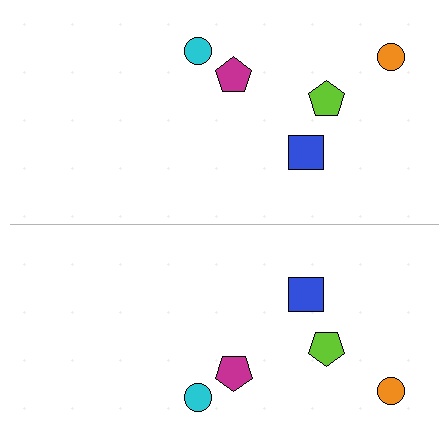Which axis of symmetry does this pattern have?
The pattern has a horizontal axis of symmetry running through the center of the image.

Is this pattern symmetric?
Yes, this pattern has bilateral (reflection) symmetry.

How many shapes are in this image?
There are 10 shapes in this image.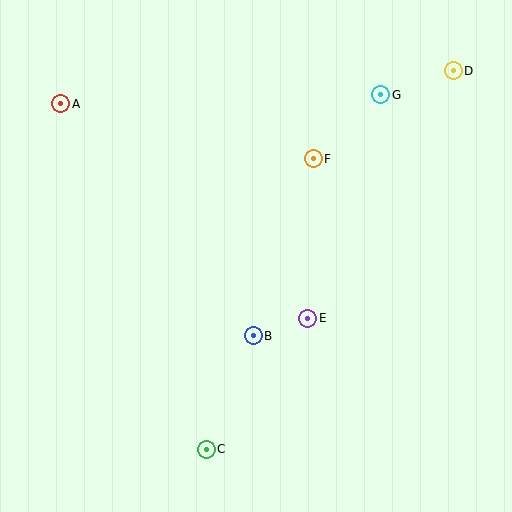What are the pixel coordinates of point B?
Point B is at (253, 336).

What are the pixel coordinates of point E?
Point E is at (308, 318).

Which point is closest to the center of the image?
Point B at (253, 336) is closest to the center.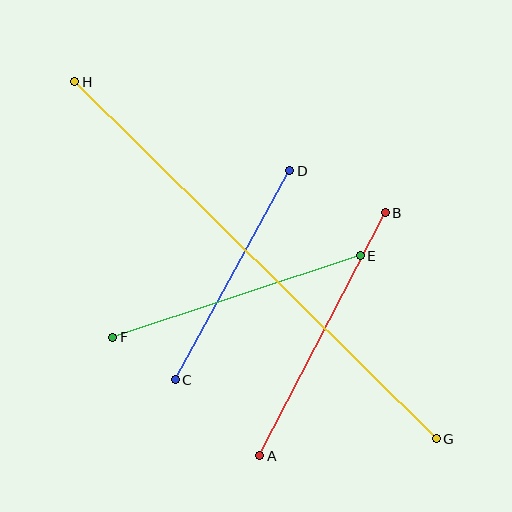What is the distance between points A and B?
The distance is approximately 274 pixels.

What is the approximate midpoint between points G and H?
The midpoint is at approximately (256, 260) pixels.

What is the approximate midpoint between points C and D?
The midpoint is at approximately (232, 275) pixels.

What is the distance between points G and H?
The distance is approximately 508 pixels.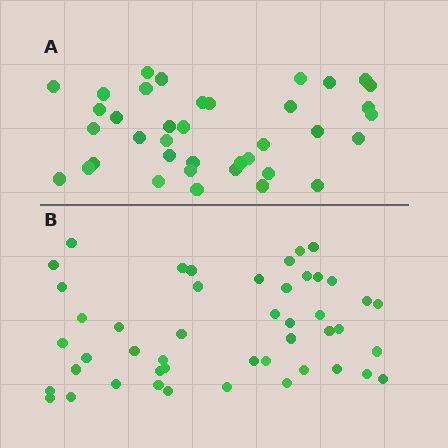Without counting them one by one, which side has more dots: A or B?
Region B (the bottom region) has more dots.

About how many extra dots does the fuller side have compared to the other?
Region B has roughly 8 or so more dots than region A.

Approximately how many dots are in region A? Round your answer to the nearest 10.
About 40 dots. (The exact count is 38, which rounds to 40.)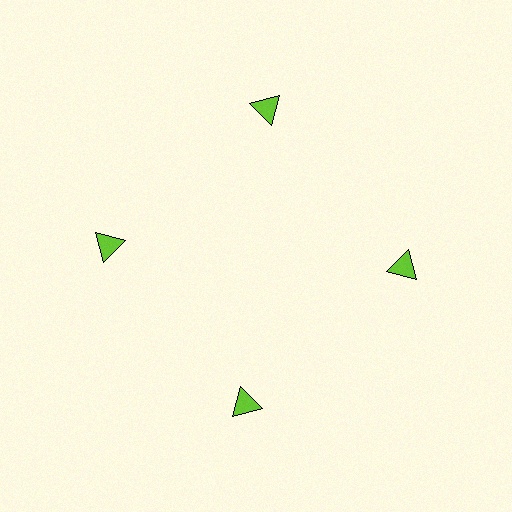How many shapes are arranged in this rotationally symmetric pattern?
There are 4 shapes, arranged in 4 groups of 1.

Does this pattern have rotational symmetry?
Yes, this pattern has 4-fold rotational symmetry. It looks the same after rotating 90 degrees around the center.